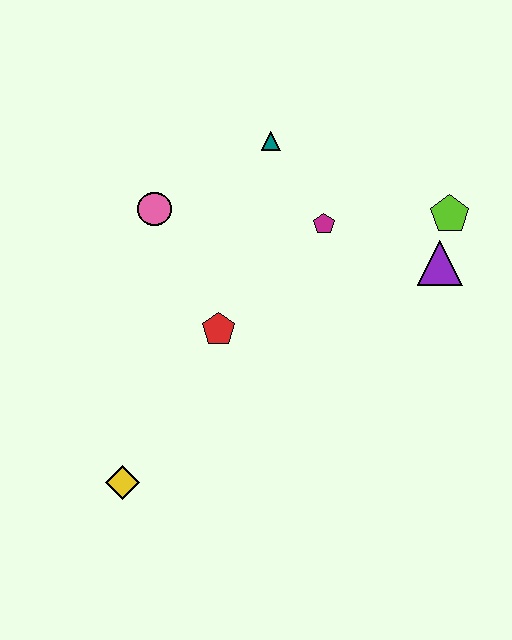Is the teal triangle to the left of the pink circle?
No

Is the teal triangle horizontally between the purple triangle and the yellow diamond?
Yes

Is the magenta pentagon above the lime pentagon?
No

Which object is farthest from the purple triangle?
The yellow diamond is farthest from the purple triangle.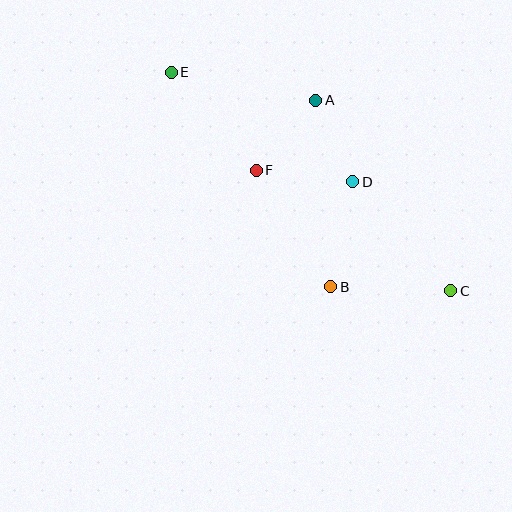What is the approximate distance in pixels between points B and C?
The distance between B and C is approximately 120 pixels.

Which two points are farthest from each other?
Points C and E are farthest from each other.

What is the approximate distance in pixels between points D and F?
The distance between D and F is approximately 97 pixels.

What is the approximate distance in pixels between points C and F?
The distance between C and F is approximately 229 pixels.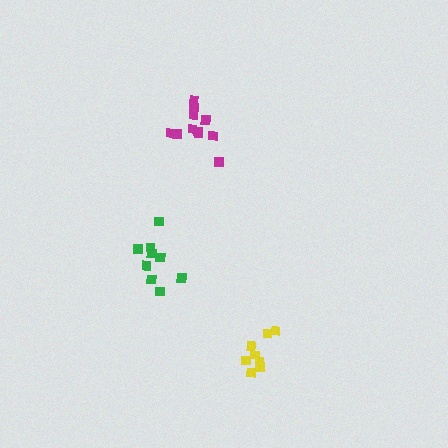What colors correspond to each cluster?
The clusters are colored: yellow, magenta, green.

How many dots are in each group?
Group 1: 9 dots, Group 2: 11 dots, Group 3: 9 dots (29 total).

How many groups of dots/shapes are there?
There are 3 groups.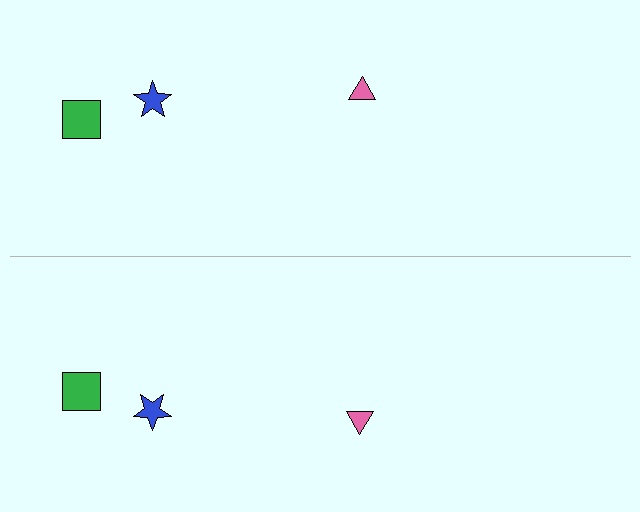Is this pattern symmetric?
Yes, this pattern has bilateral (reflection) symmetry.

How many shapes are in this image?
There are 6 shapes in this image.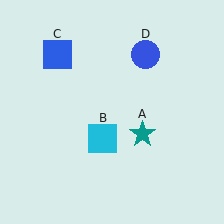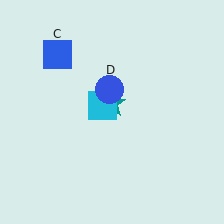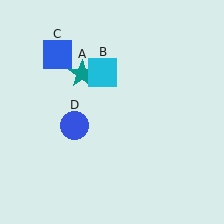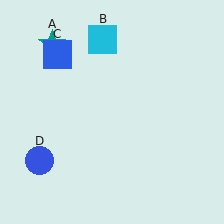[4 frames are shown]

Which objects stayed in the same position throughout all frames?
Blue square (object C) remained stationary.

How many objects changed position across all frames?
3 objects changed position: teal star (object A), cyan square (object B), blue circle (object D).